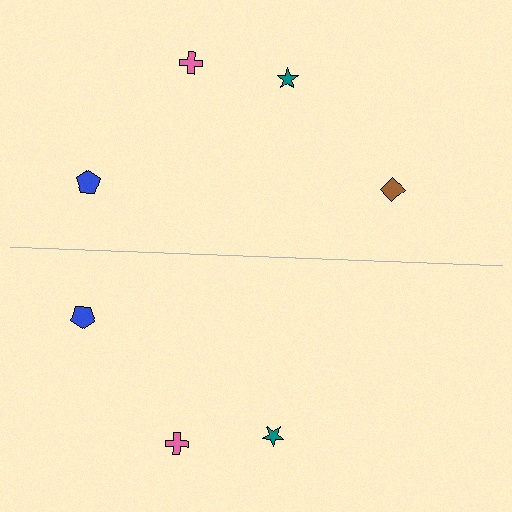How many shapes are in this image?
There are 7 shapes in this image.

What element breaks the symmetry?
A brown diamond is missing from the bottom side.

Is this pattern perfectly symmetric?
No, the pattern is not perfectly symmetric. A brown diamond is missing from the bottom side.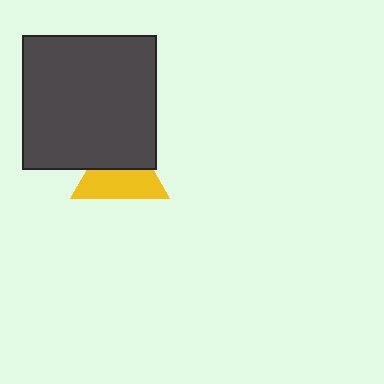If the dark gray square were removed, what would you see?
You would see the complete yellow triangle.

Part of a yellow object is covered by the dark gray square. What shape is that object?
It is a triangle.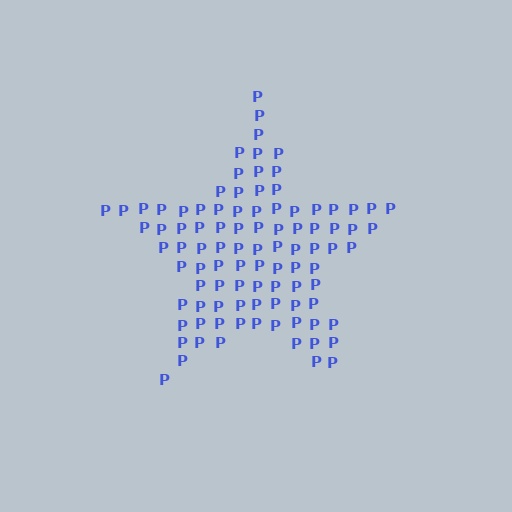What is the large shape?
The large shape is a star.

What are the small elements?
The small elements are letter P's.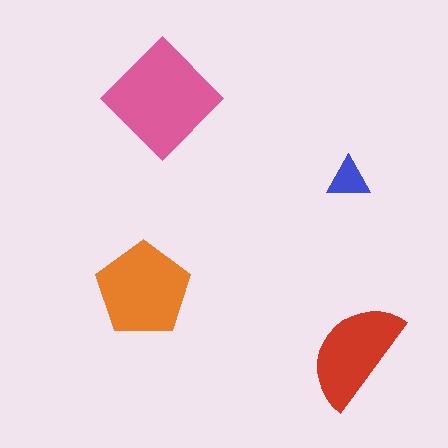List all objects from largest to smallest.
The pink diamond, the orange pentagon, the red semicircle, the blue triangle.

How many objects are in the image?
There are 4 objects in the image.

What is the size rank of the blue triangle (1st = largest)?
4th.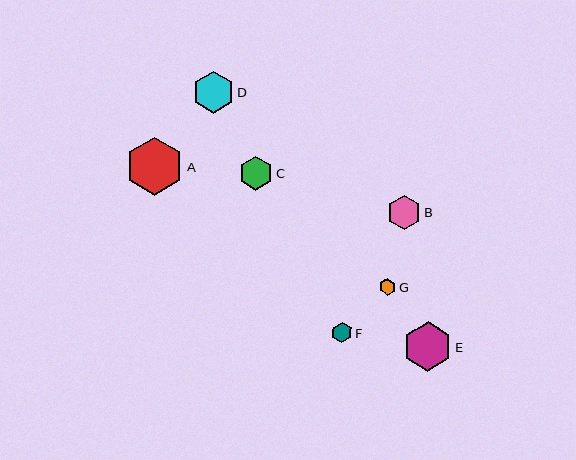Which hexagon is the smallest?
Hexagon G is the smallest with a size of approximately 16 pixels.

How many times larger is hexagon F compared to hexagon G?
Hexagon F is approximately 1.2 times the size of hexagon G.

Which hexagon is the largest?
Hexagon A is the largest with a size of approximately 59 pixels.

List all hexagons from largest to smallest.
From largest to smallest: A, E, D, B, C, F, G.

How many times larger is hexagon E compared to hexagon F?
Hexagon E is approximately 2.5 times the size of hexagon F.